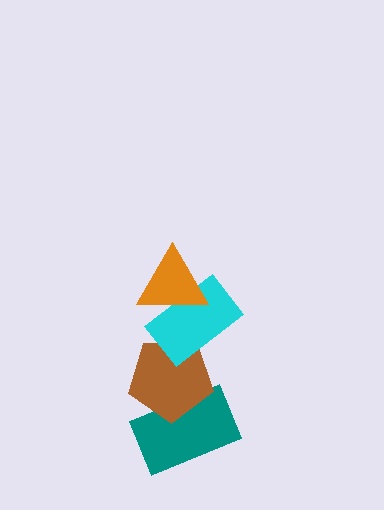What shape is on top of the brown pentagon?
The cyan rectangle is on top of the brown pentagon.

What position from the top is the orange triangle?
The orange triangle is 1st from the top.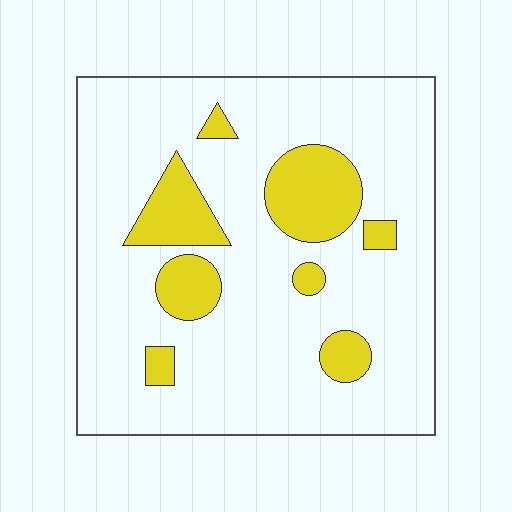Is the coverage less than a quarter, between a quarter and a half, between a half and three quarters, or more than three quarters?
Less than a quarter.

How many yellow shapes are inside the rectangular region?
8.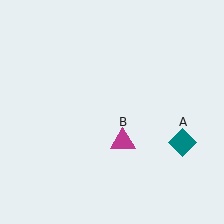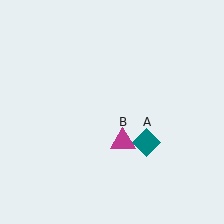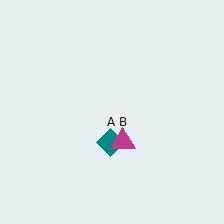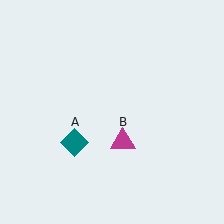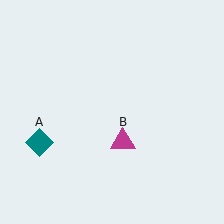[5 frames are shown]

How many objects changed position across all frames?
1 object changed position: teal diamond (object A).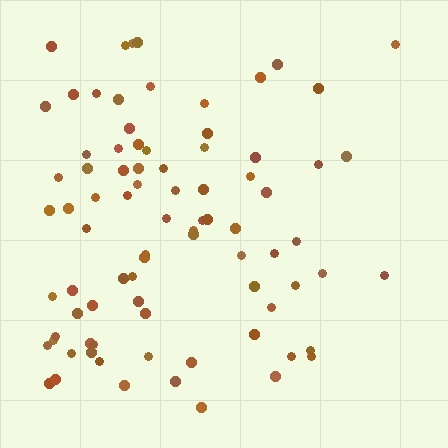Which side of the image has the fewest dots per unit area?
The right.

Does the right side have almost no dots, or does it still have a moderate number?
Still a moderate number, just noticeably fewer than the left.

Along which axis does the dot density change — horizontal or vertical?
Horizontal.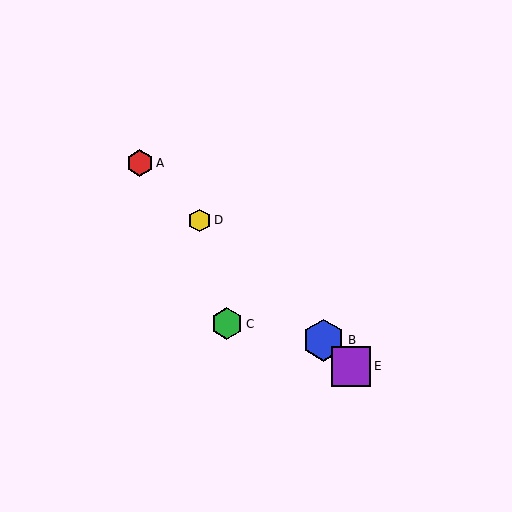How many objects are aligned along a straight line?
4 objects (A, B, D, E) are aligned along a straight line.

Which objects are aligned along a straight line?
Objects A, B, D, E are aligned along a straight line.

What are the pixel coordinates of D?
Object D is at (199, 220).